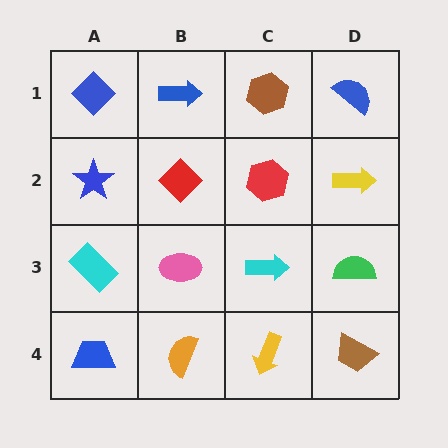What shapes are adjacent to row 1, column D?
A yellow arrow (row 2, column D), a brown hexagon (row 1, column C).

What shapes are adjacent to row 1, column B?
A red diamond (row 2, column B), a blue diamond (row 1, column A), a brown hexagon (row 1, column C).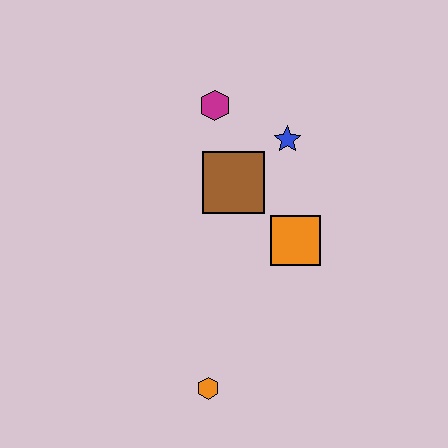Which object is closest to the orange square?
The brown square is closest to the orange square.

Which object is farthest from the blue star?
The orange hexagon is farthest from the blue star.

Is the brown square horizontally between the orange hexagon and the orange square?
Yes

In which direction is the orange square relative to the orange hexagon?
The orange square is above the orange hexagon.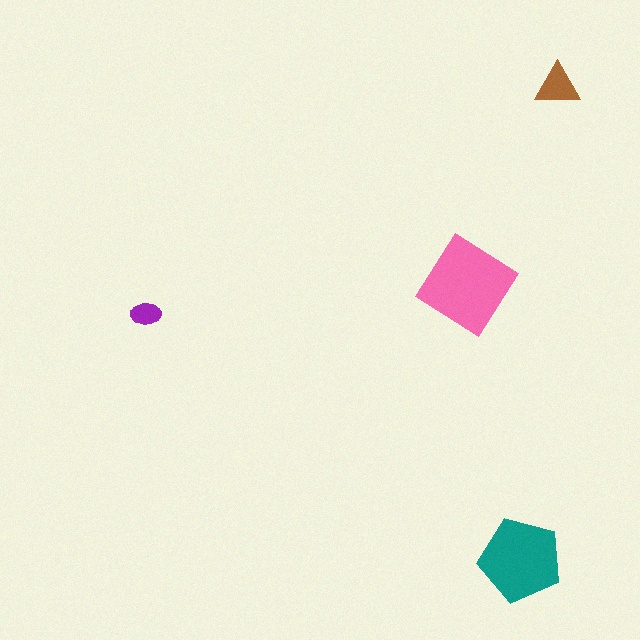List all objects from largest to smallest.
The pink diamond, the teal pentagon, the brown triangle, the purple ellipse.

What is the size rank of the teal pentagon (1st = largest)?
2nd.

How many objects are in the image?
There are 4 objects in the image.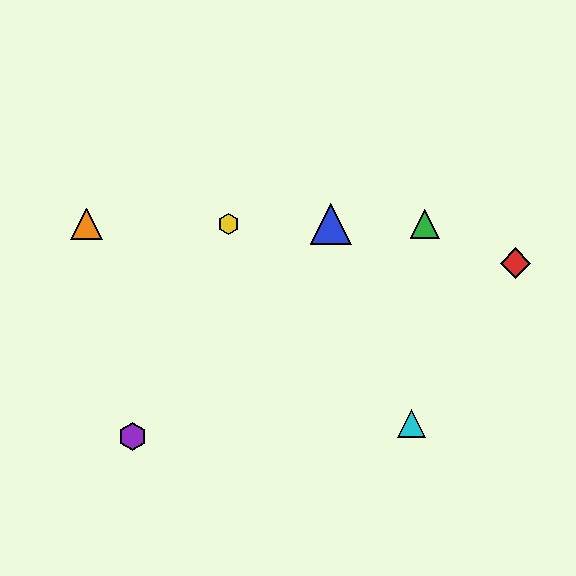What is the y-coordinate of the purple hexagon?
The purple hexagon is at y≈437.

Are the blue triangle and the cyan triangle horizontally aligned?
No, the blue triangle is at y≈224 and the cyan triangle is at y≈423.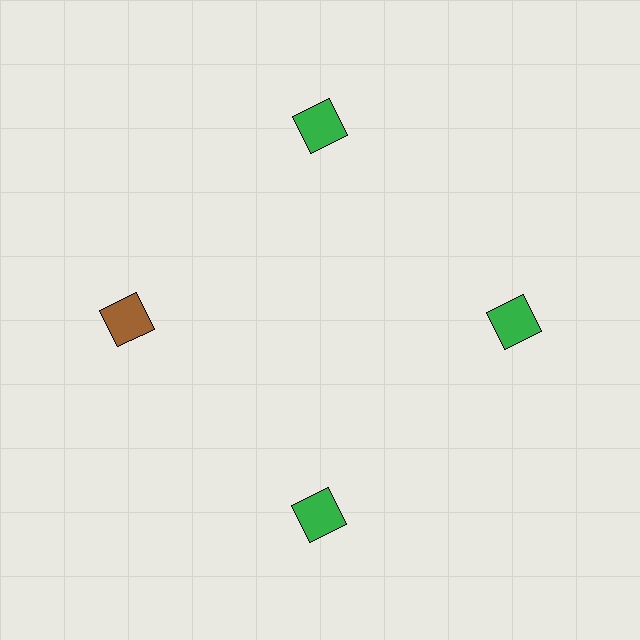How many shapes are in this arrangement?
There are 4 shapes arranged in a ring pattern.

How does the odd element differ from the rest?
It has a different color: brown instead of green.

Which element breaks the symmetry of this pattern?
The brown square at roughly the 9 o'clock position breaks the symmetry. All other shapes are green squares.